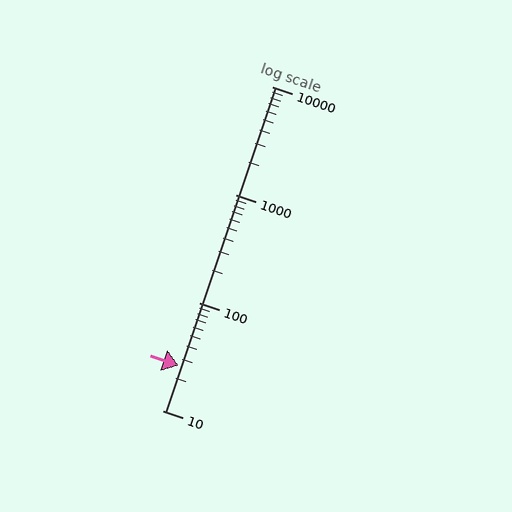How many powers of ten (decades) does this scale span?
The scale spans 3 decades, from 10 to 10000.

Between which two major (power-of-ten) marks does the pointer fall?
The pointer is between 10 and 100.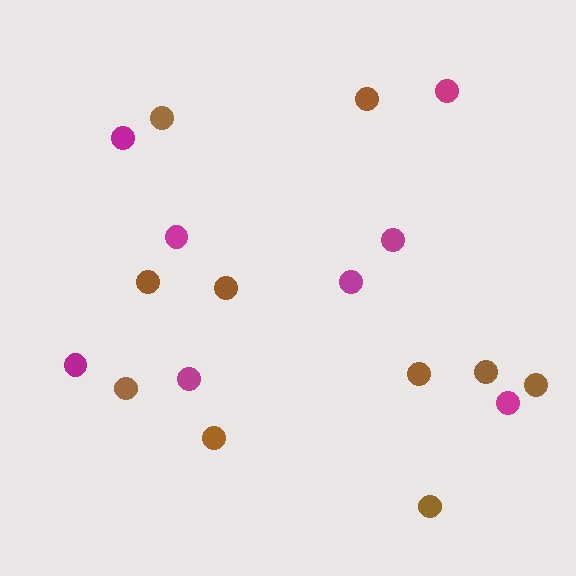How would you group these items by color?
There are 2 groups: one group of magenta circles (8) and one group of brown circles (10).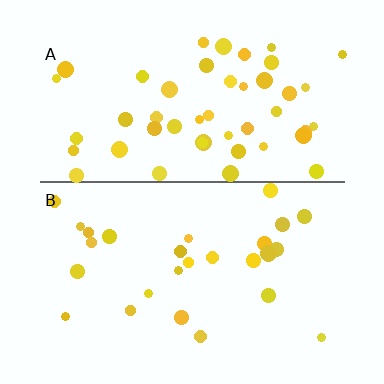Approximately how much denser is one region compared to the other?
Approximately 1.9× — region A over region B.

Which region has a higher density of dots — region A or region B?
A (the top).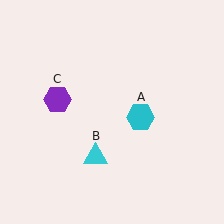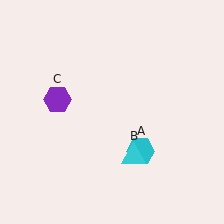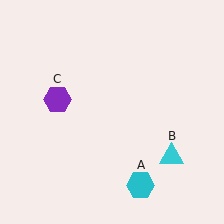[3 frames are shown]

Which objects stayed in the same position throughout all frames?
Purple hexagon (object C) remained stationary.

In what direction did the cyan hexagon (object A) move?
The cyan hexagon (object A) moved down.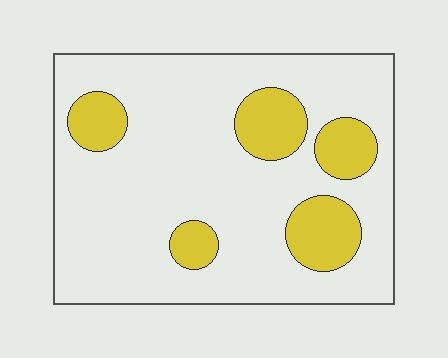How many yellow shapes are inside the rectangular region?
5.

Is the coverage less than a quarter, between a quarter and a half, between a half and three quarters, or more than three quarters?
Less than a quarter.